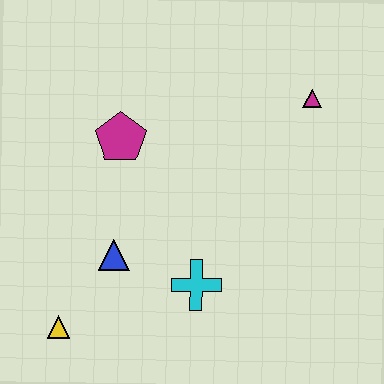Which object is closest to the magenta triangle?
The magenta pentagon is closest to the magenta triangle.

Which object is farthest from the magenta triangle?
The yellow triangle is farthest from the magenta triangle.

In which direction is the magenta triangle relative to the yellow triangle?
The magenta triangle is to the right of the yellow triangle.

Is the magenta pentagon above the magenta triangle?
No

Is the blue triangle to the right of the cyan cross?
No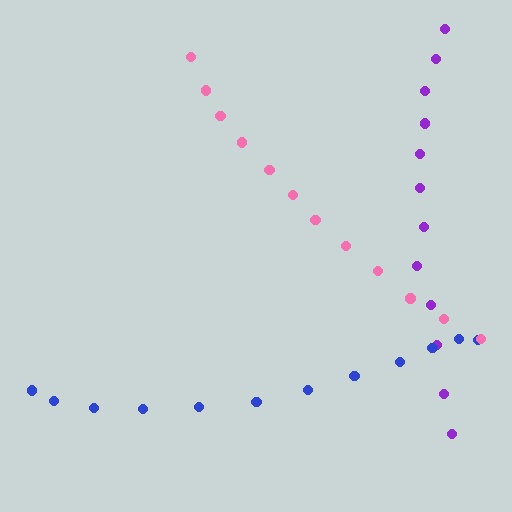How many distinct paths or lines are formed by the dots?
There are 3 distinct paths.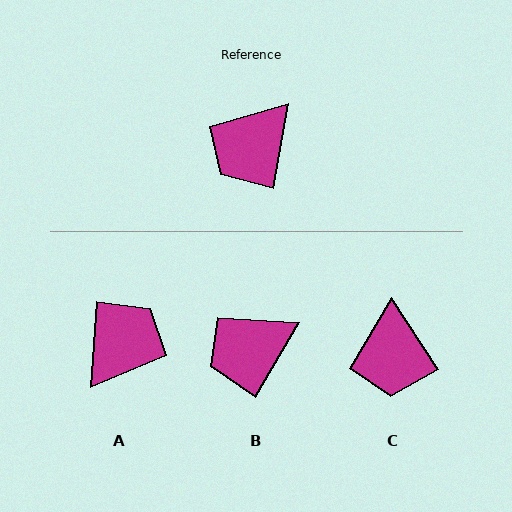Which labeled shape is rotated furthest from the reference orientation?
A, about 174 degrees away.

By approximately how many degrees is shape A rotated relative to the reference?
Approximately 174 degrees clockwise.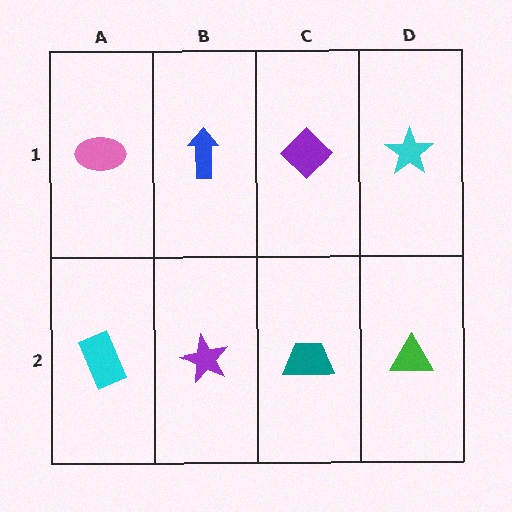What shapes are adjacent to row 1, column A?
A cyan rectangle (row 2, column A), a blue arrow (row 1, column B).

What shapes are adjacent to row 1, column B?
A purple star (row 2, column B), a pink ellipse (row 1, column A), a purple diamond (row 1, column C).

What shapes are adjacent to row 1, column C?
A teal trapezoid (row 2, column C), a blue arrow (row 1, column B), a cyan star (row 1, column D).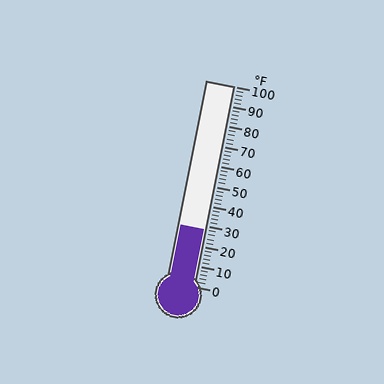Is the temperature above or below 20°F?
The temperature is above 20°F.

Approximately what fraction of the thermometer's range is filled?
The thermometer is filled to approximately 30% of its range.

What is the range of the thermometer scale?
The thermometer scale ranges from 0°F to 100°F.